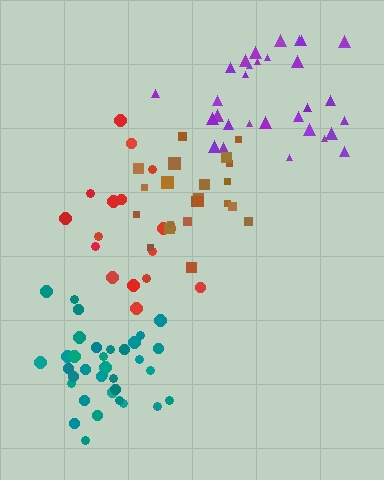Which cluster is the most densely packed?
Teal.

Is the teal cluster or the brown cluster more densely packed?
Teal.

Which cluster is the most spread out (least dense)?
Red.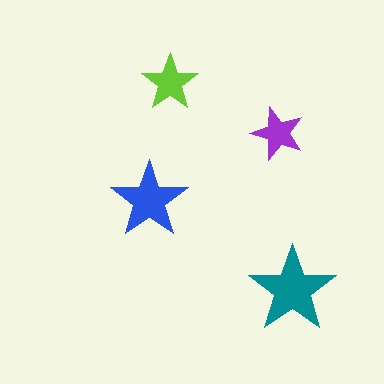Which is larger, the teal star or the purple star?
The teal one.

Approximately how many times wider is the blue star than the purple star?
About 1.5 times wider.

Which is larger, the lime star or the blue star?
The blue one.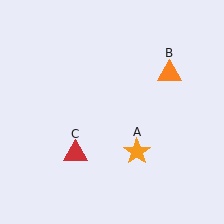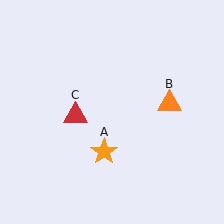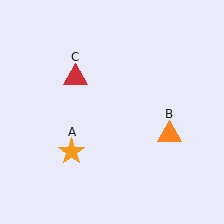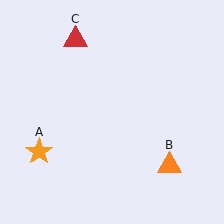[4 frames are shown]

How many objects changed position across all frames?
3 objects changed position: orange star (object A), orange triangle (object B), red triangle (object C).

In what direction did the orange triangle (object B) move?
The orange triangle (object B) moved down.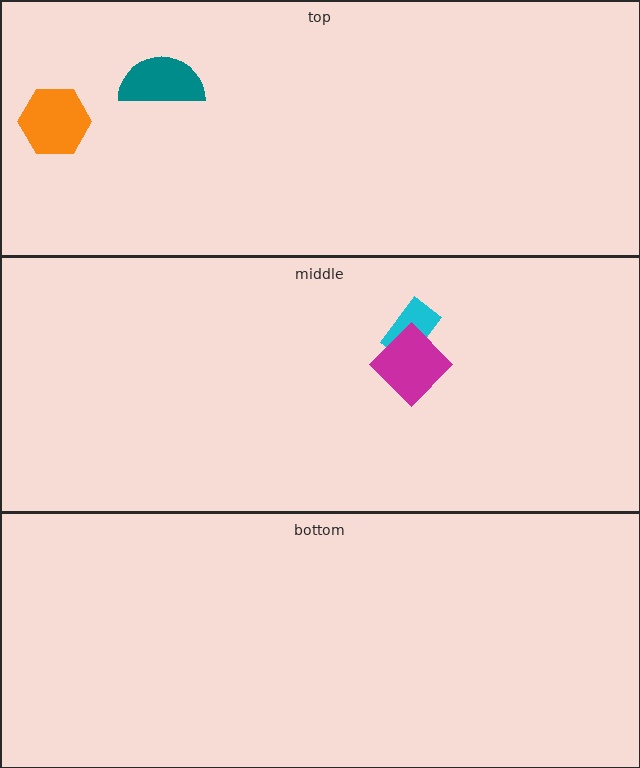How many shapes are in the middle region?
2.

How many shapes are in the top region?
2.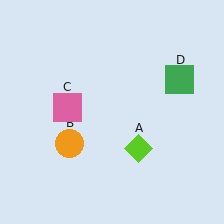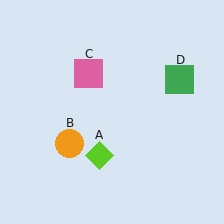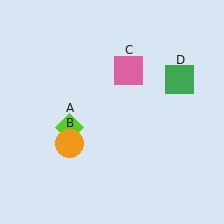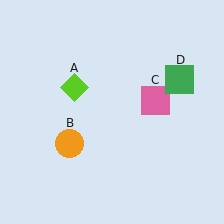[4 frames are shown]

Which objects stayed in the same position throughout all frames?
Orange circle (object B) and green square (object D) remained stationary.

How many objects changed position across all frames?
2 objects changed position: lime diamond (object A), pink square (object C).